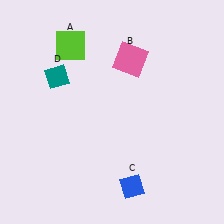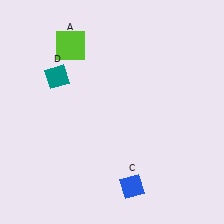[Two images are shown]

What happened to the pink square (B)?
The pink square (B) was removed in Image 2. It was in the top-right area of Image 1.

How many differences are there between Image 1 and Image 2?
There is 1 difference between the two images.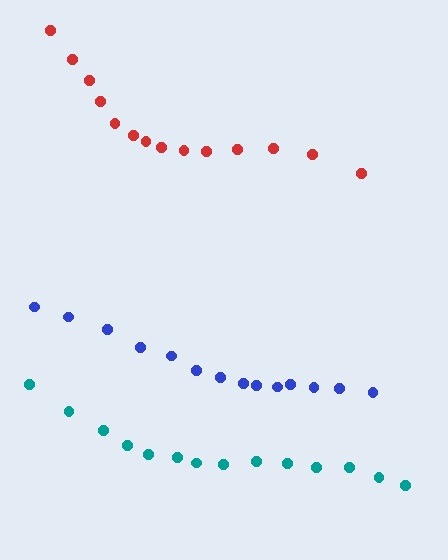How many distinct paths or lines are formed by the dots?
There are 3 distinct paths.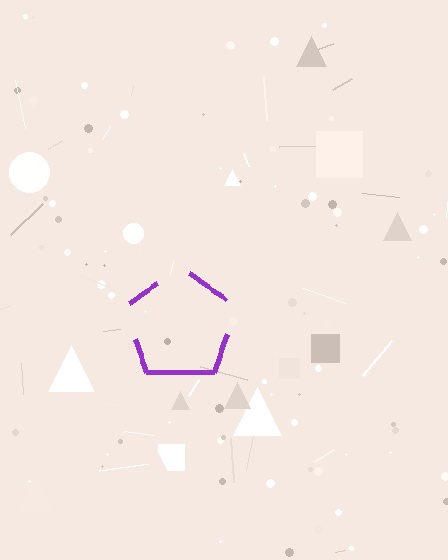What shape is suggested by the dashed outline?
The dashed outline suggests a pentagon.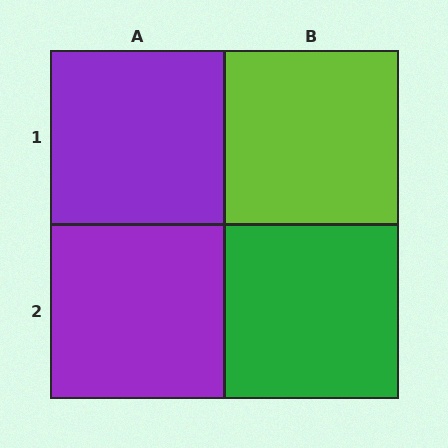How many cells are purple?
2 cells are purple.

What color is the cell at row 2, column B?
Green.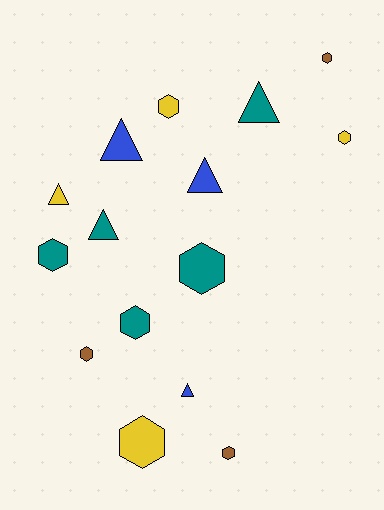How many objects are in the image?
There are 15 objects.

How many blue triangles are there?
There are 3 blue triangles.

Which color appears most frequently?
Teal, with 5 objects.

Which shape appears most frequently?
Hexagon, with 9 objects.